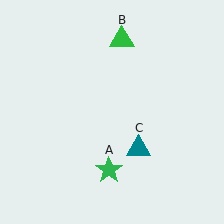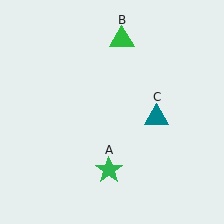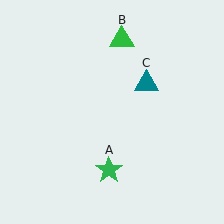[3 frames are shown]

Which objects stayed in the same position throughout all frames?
Green star (object A) and green triangle (object B) remained stationary.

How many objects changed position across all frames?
1 object changed position: teal triangle (object C).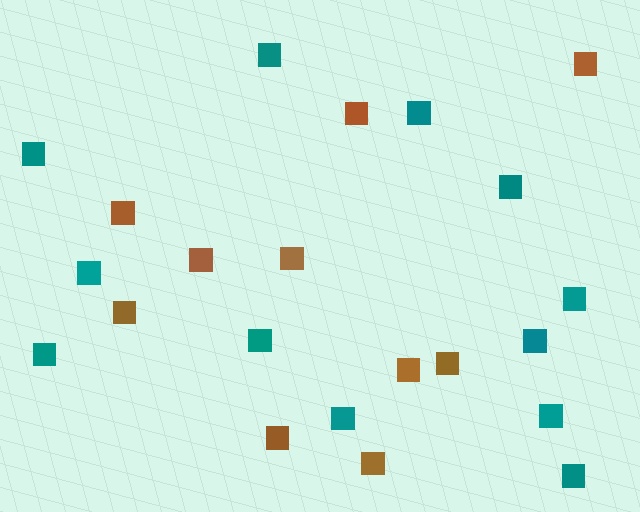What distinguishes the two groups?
There are 2 groups: one group of brown squares (10) and one group of teal squares (12).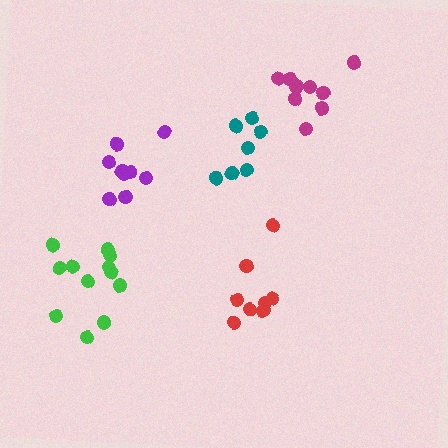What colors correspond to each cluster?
The clusters are colored: purple, red, magenta, green, teal.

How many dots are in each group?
Group 1: 9 dots, Group 2: 9 dots, Group 3: 10 dots, Group 4: 12 dots, Group 5: 7 dots (47 total).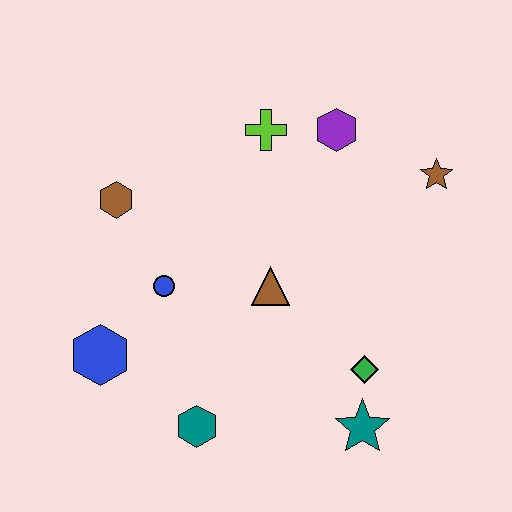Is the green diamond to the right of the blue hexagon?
Yes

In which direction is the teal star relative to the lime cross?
The teal star is below the lime cross.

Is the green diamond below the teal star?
No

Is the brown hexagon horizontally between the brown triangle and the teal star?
No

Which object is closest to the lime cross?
The purple hexagon is closest to the lime cross.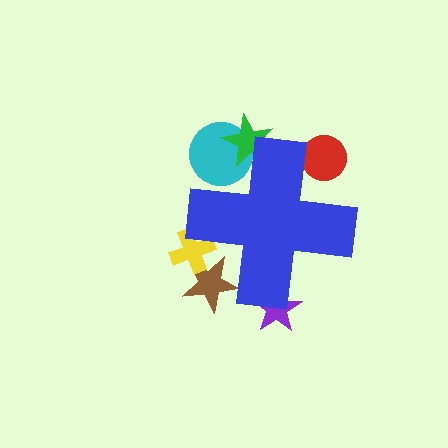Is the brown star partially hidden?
Yes, the brown star is partially hidden behind the blue cross.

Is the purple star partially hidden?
Yes, the purple star is partially hidden behind the blue cross.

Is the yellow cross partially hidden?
Yes, the yellow cross is partially hidden behind the blue cross.